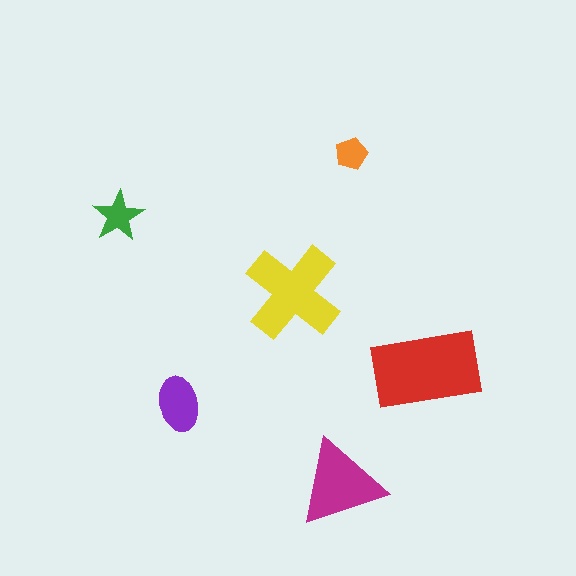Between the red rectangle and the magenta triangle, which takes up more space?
The red rectangle.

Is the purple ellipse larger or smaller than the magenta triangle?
Smaller.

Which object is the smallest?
The orange pentagon.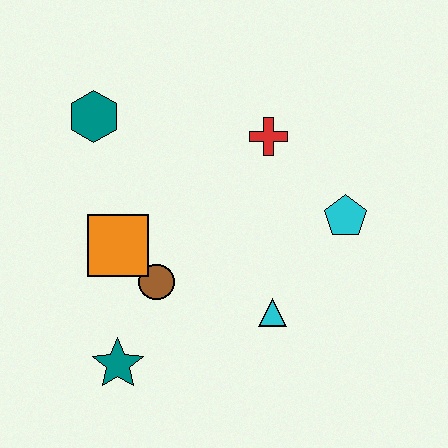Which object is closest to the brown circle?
The orange square is closest to the brown circle.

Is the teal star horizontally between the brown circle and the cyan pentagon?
No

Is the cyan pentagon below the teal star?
No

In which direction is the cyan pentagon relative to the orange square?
The cyan pentagon is to the right of the orange square.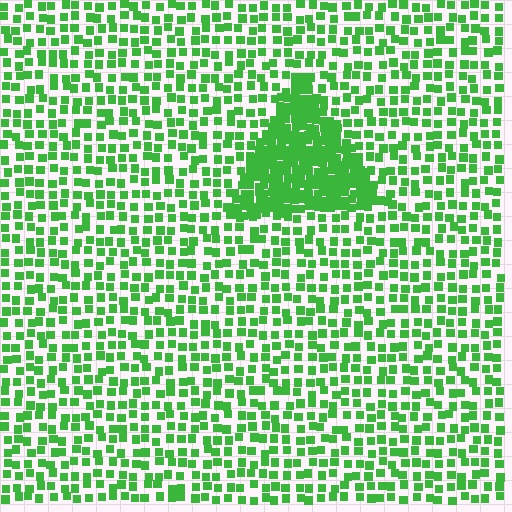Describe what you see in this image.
The image contains small green elements arranged at two different densities. A triangle-shaped region is visible where the elements are more densely packed than the surrounding area.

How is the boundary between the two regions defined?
The boundary is defined by a change in element density (approximately 2.6x ratio). All elements are the same color, size, and shape.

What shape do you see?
I see a triangle.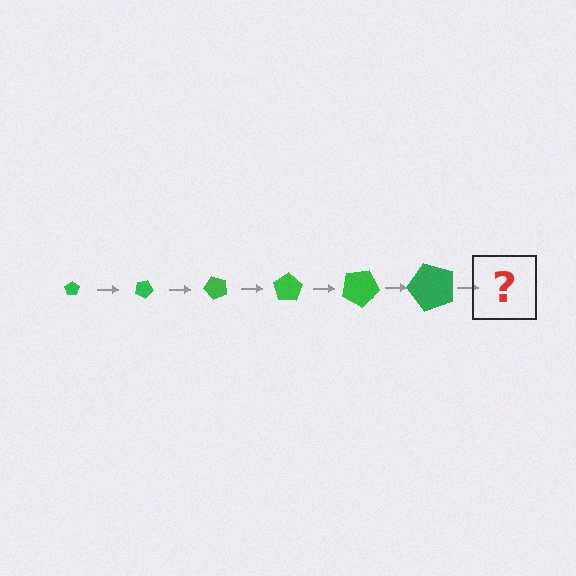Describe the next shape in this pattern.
It should be a pentagon, larger than the previous one and rotated 150 degrees from the start.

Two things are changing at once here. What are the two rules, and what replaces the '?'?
The two rules are that the pentagon grows larger each step and it rotates 25 degrees each step. The '?' should be a pentagon, larger than the previous one and rotated 150 degrees from the start.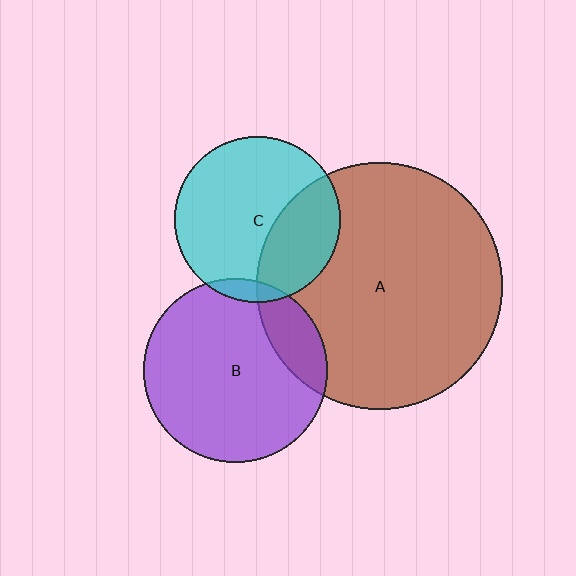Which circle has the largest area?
Circle A (brown).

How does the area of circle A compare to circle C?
Approximately 2.2 times.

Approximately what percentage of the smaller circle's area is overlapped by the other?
Approximately 15%.